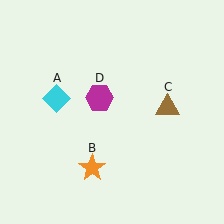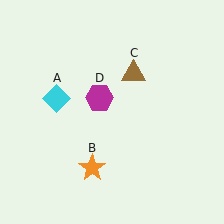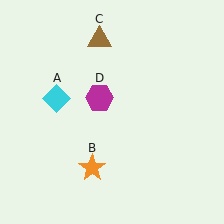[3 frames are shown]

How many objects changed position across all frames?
1 object changed position: brown triangle (object C).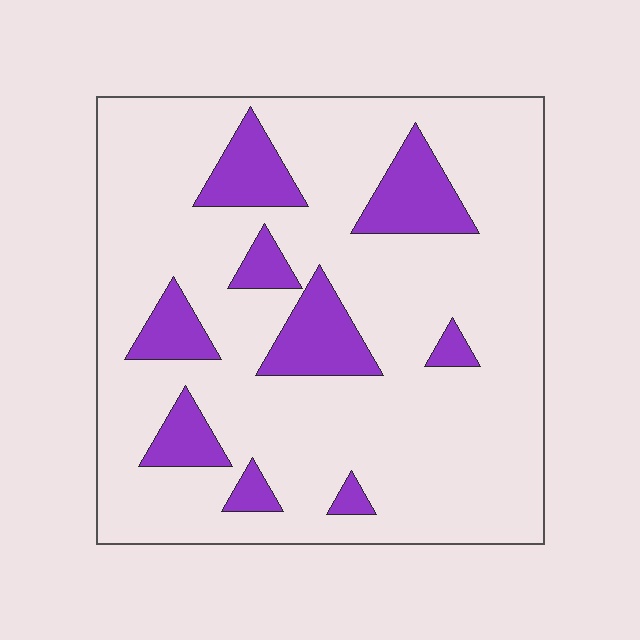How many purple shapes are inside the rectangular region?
9.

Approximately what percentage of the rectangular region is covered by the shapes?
Approximately 20%.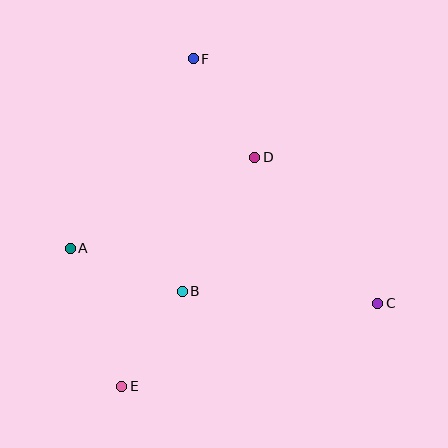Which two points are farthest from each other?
Points E and F are farthest from each other.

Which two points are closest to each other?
Points B and E are closest to each other.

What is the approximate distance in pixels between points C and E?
The distance between C and E is approximately 269 pixels.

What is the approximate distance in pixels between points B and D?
The distance between B and D is approximately 152 pixels.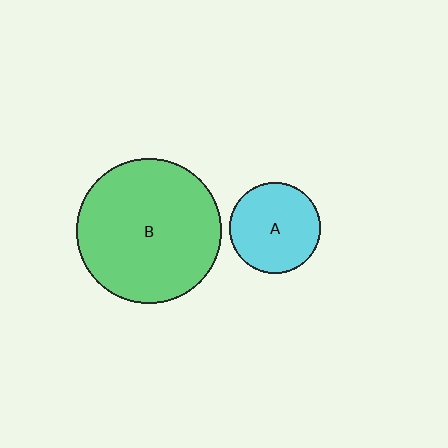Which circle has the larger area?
Circle B (green).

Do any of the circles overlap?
No, none of the circles overlap.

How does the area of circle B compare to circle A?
Approximately 2.5 times.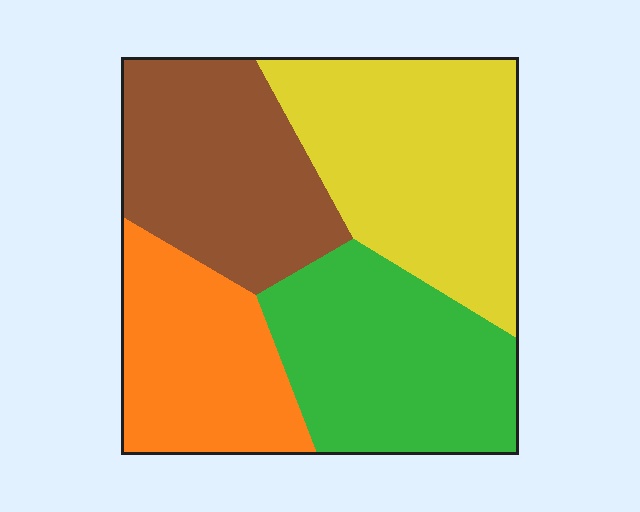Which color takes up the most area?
Yellow, at roughly 30%.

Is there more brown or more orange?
Brown.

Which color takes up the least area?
Orange, at roughly 20%.